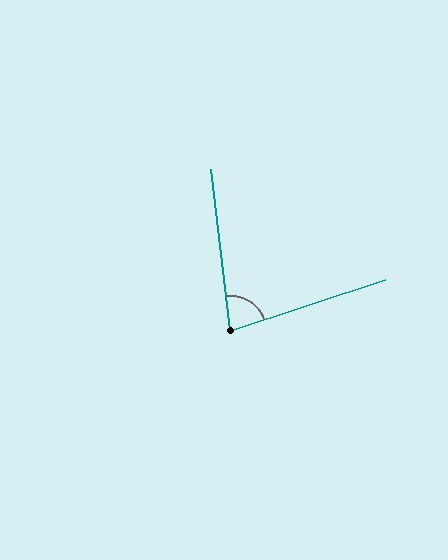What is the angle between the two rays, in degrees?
Approximately 79 degrees.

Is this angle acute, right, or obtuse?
It is acute.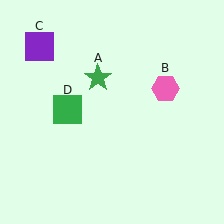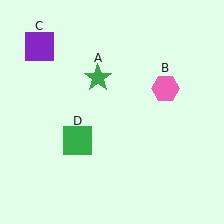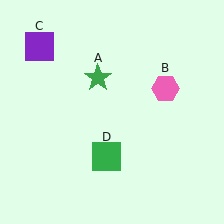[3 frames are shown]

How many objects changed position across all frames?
1 object changed position: green square (object D).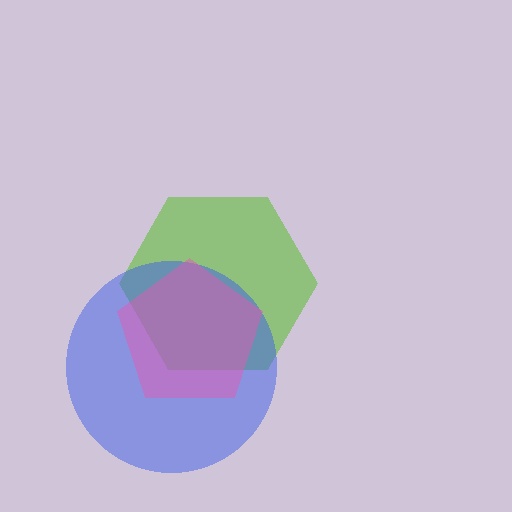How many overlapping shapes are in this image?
There are 3 overlapping shapes in the image.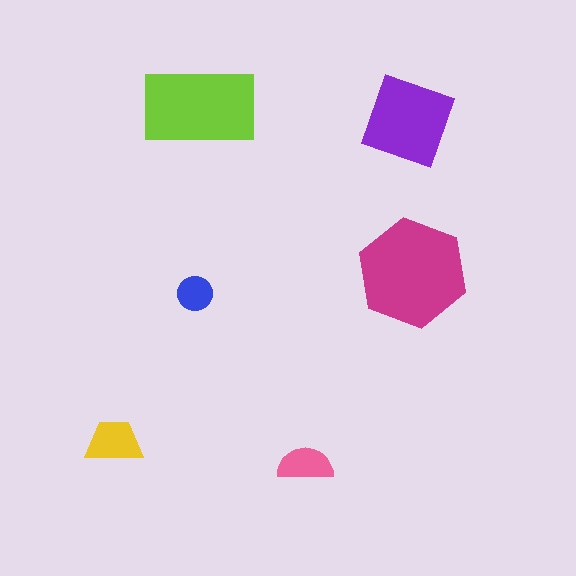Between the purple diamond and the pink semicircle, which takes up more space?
The purple diamond.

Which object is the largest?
The magenta hexagon.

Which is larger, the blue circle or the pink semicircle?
The pink semicircle.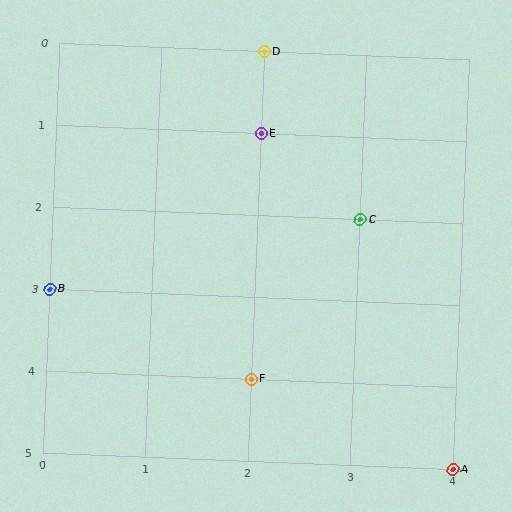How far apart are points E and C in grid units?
Points E and C are 1 column and 1 row apart (about 1.4 grid units diagonally).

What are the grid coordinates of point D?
Point D is at grid coordinates (2, 0).